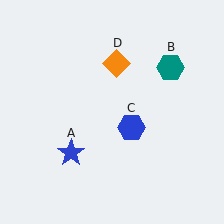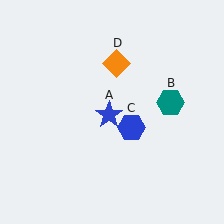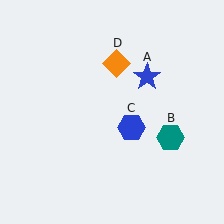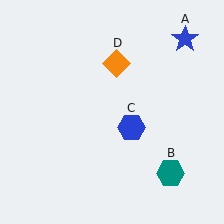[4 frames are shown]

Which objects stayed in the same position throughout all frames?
Blue hexagon (object C) and orange diamond (object D) remained stationary.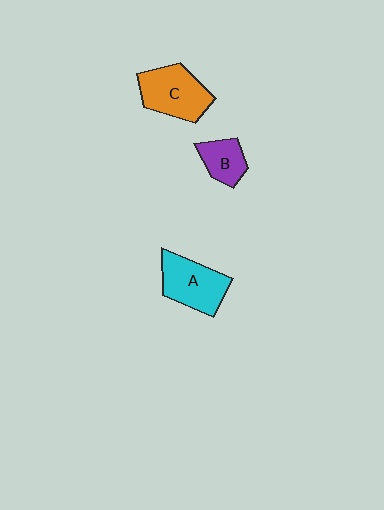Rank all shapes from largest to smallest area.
From largest to smallest: C (orange), A (cyan), B (purple).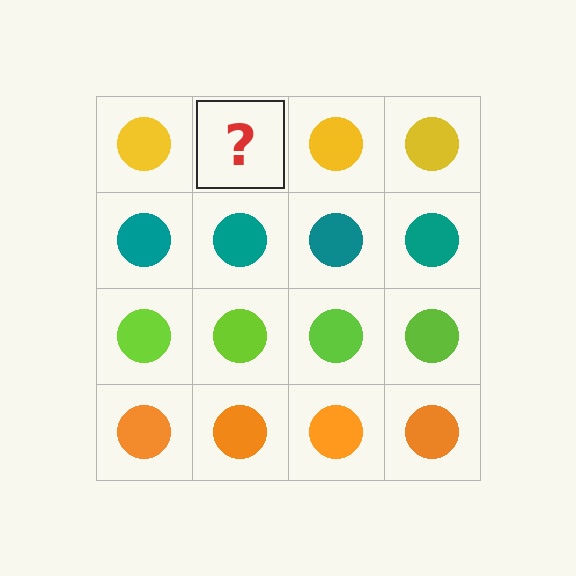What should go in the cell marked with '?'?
The missing cell should contain a yellow circle.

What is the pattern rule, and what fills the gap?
The rule is that each row has a consistent color. The gap should be filled with a yellow circle.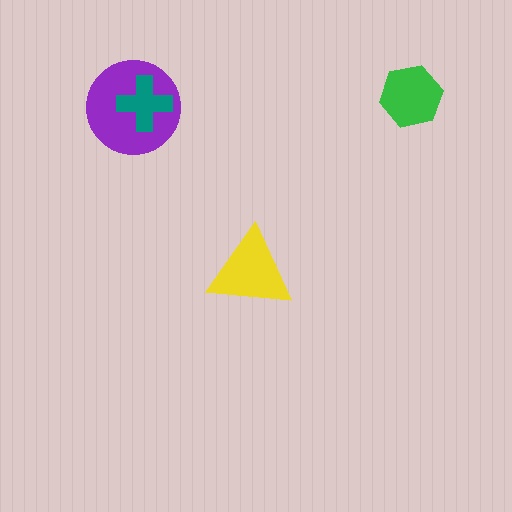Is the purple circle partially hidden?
Yes, it is partially covered by another shape.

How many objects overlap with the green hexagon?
0 objects overlap with the green hexagon.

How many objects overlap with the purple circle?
1 object overlaps with the purple circle.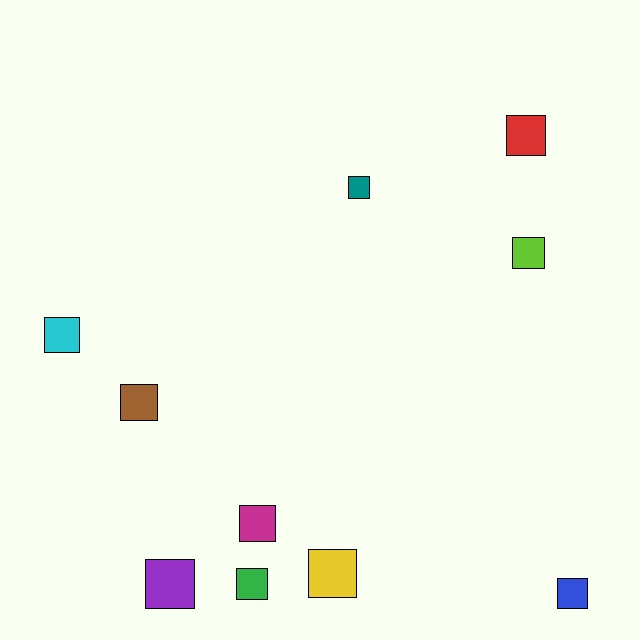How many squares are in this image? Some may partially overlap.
There are 10 squares.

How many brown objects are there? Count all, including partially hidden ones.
There is 1 brown object.